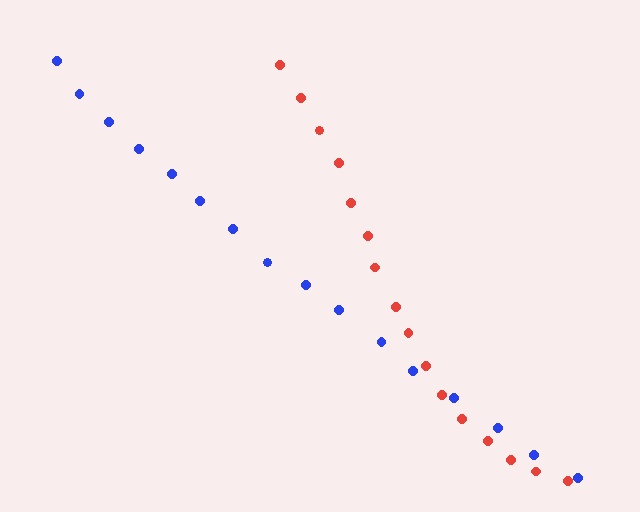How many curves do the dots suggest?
There are 2 distinct paths.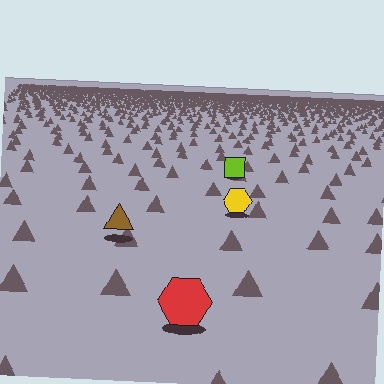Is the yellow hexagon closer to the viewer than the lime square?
Yes. The yellow hexagon is closer — you can tell from the texture gradient: the ground texture is coarser near it.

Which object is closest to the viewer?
The red hexagon is closest. The texture marks near it are larger and more spread out.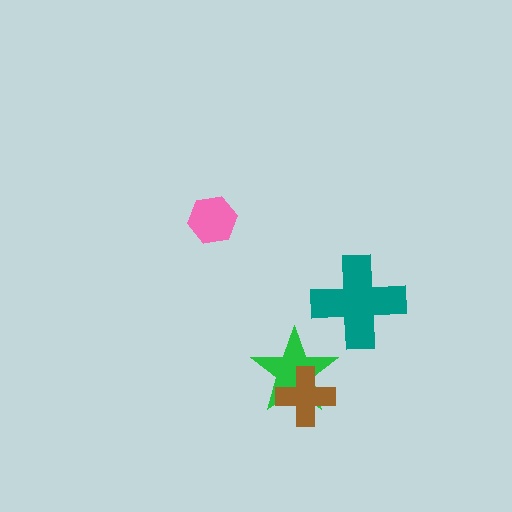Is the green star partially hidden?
Yes, it is partially covered by another shape.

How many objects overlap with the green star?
1 object overlaps with the green star.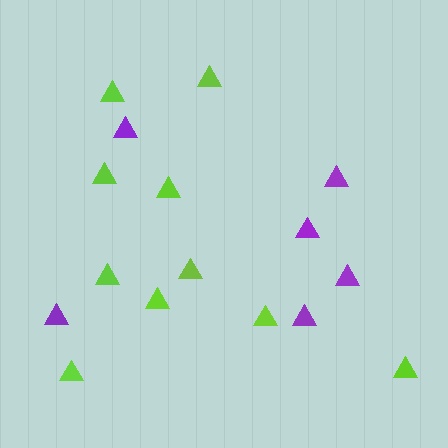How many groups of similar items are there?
There are 2 groups: one group of lime triangles (10) and one group of purple triangles (6).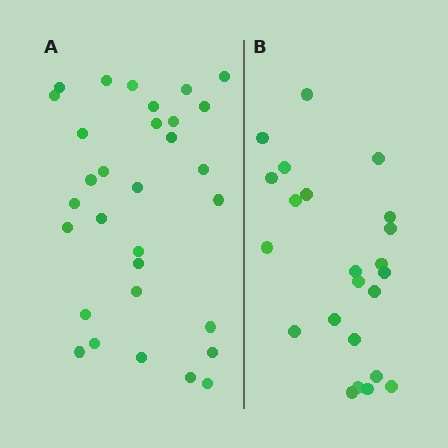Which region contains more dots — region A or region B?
Region A (the left region) has more dots.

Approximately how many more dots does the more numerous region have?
Region A has roughly 8 or so more dots than region B.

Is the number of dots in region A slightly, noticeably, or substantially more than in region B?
Region A has noticeably more, but not dramatically so. The ratio is roughly 1.3 to 1.